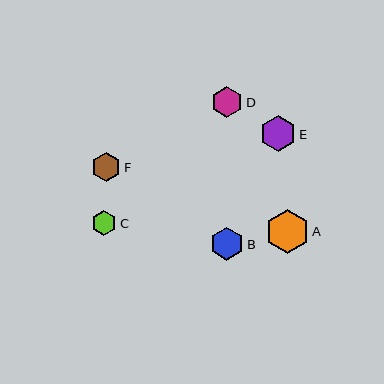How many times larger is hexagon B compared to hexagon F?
Hexagon B is approximately 1.1 times the size of hexagon F.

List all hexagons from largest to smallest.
From largest to smallest: A, E, B, D, F, C.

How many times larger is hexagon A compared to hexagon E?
Hexagon A is approximately 1.2 times the size of hexagon E.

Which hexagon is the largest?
Hexagon A is the largest with a size of approximately 44 pixels.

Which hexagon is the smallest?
Hexagon C is the smallest with a size of approximately 25 pixels.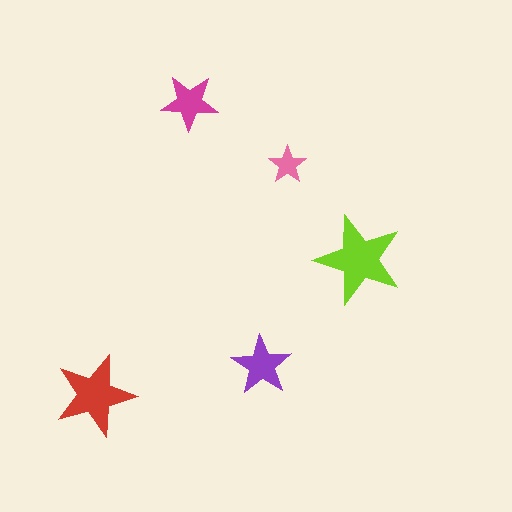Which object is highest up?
The magenta star is topmost.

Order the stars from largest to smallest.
the lime one, the red one, the purple one, the magenta one, the pink one.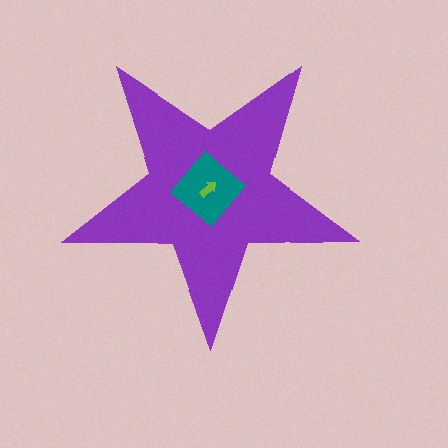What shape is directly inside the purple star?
The teal diamond.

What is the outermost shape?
The purple star.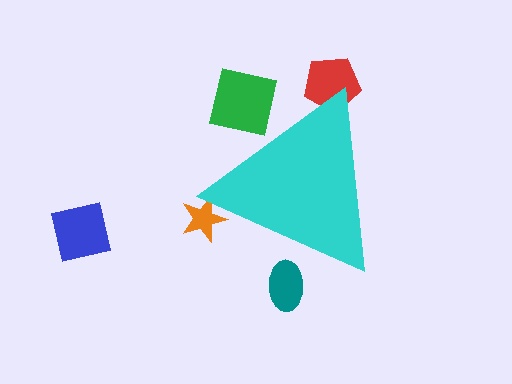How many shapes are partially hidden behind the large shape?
4 shapes are partially hidden.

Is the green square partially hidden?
Yes, the green square is partially hidden behind the cyan triangle.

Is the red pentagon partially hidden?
Yes, the red pentagon is partially hidden behind the cyan triangle.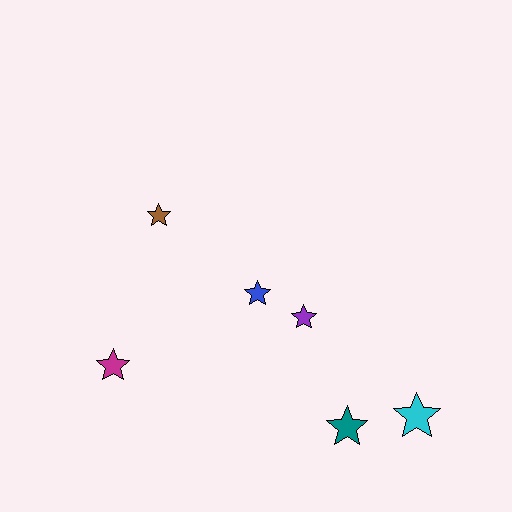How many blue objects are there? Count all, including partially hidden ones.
There is 1 blue object.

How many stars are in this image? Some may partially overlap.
There are 6 stars.